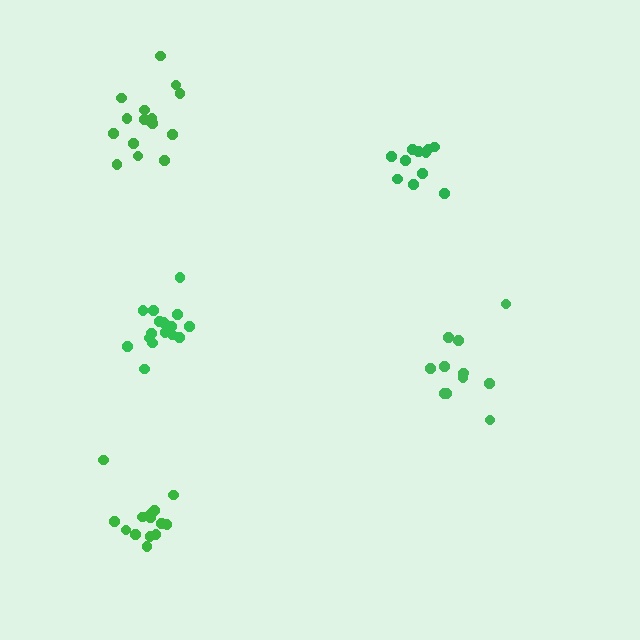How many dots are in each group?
Group 1: 11 dots, Group 2: 16 dots, Group 3: 11 dots, Group 4: 15 dots, Group 5: 14 dots (67 total).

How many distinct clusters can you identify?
There are 5 distinct clusters.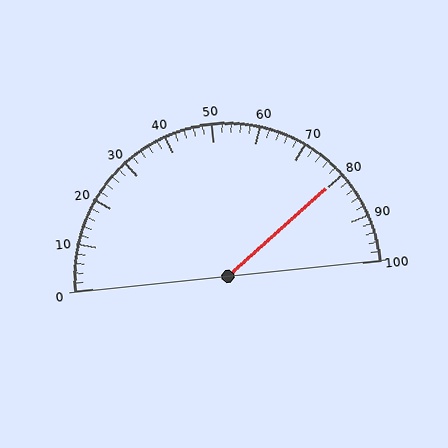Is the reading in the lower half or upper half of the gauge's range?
The reading is in the upper half of the range (0 to 100).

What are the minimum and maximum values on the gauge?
The gauge ranges from 0 to 100.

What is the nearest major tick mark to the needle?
The nearest major tick mark is 80.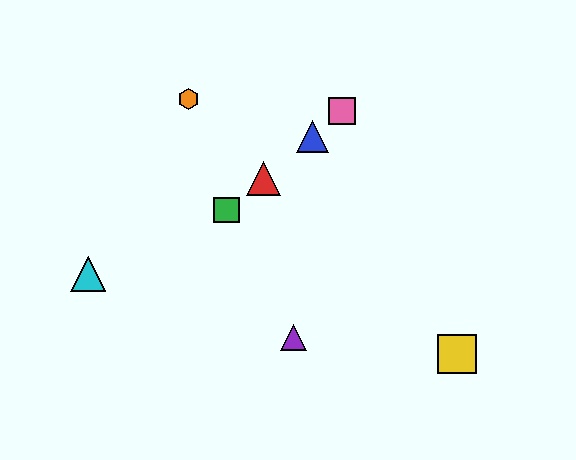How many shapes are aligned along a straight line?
4 shapes (the red triangle, the blue triangle, the green square, the pink square) are aligned along a straight line.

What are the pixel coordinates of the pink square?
The pink square is at (342, 111).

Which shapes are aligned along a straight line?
The red triangle, the blue triangle, the green square, the pink square are aligned along a straight line.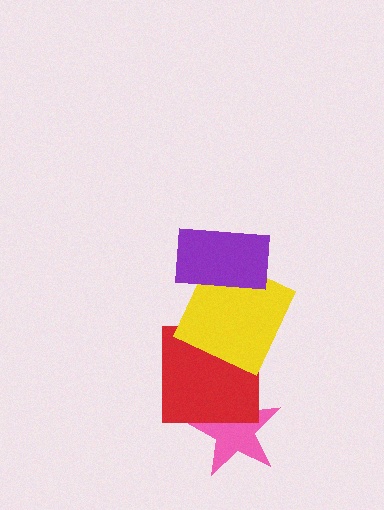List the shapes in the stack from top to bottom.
From top to bottom: the purple rectangle, the yellow square, the red square, the pink star.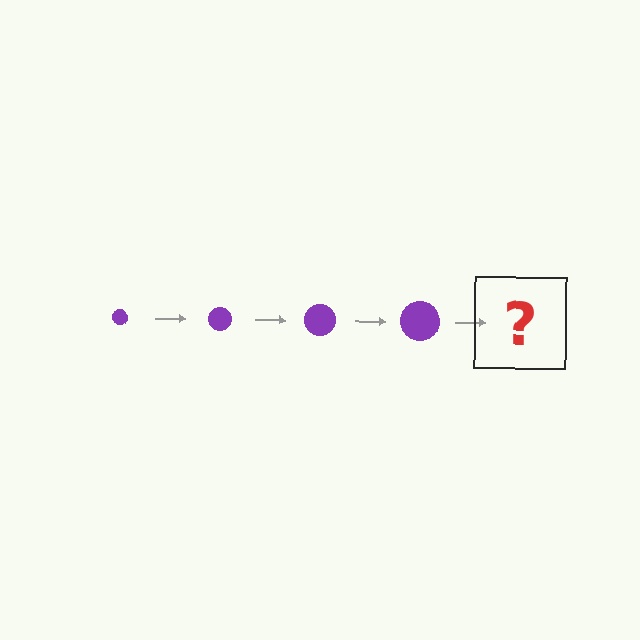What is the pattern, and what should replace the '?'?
The pattern is that the circle gets progressively larger each step. The '?' should be a purple circle, larger than the previous one.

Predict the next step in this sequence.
The next step is a purple circle, larger than the previous one.